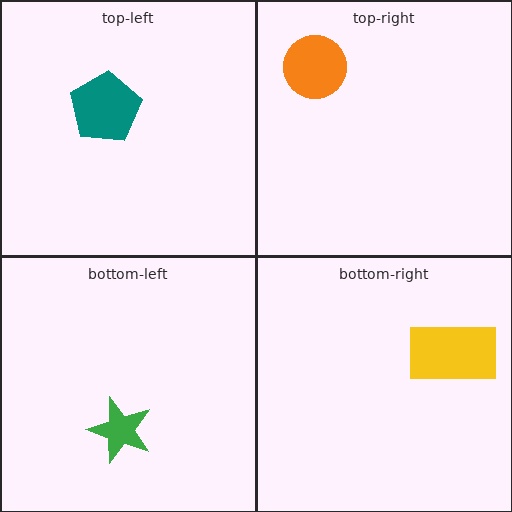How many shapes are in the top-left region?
1.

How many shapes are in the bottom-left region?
1.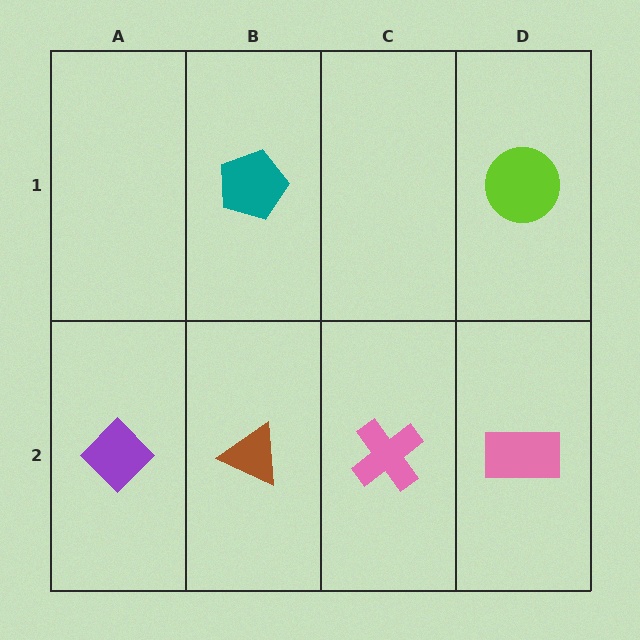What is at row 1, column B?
A teal pentagon.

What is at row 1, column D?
A lime circle.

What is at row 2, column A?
A purple diamond.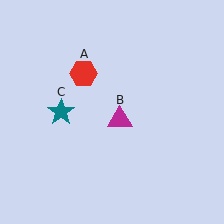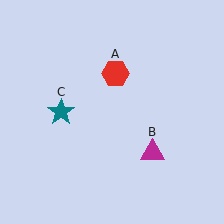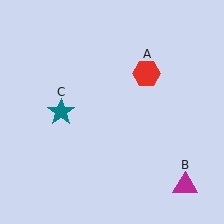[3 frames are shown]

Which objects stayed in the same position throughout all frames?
Teal star (object C) remained stationary.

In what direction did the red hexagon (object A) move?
The red hexagon (object A) moved right.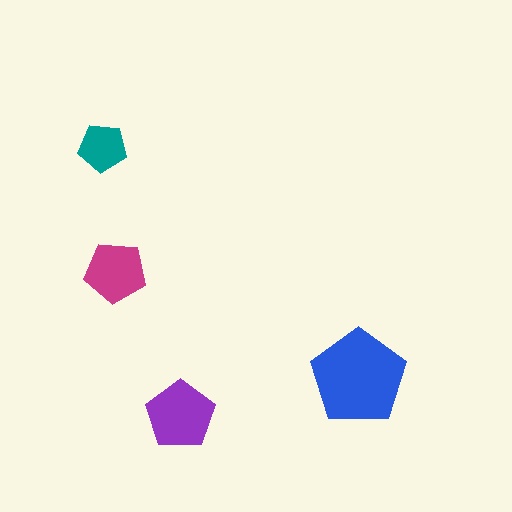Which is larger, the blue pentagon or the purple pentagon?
The blue one.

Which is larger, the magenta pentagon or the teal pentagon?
The magenta one.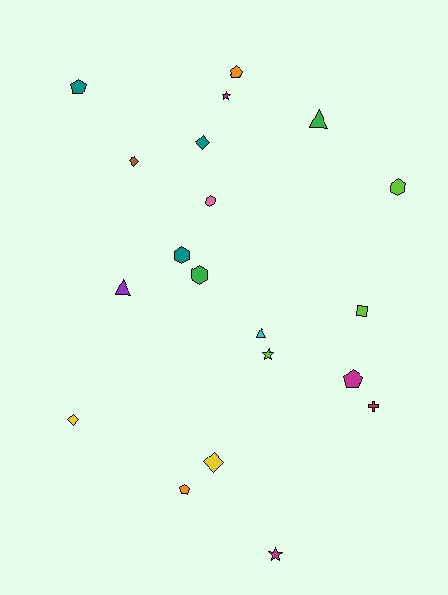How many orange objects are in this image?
There are 2 orange objects.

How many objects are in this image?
There are 20 objects.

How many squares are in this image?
There is 1 square.